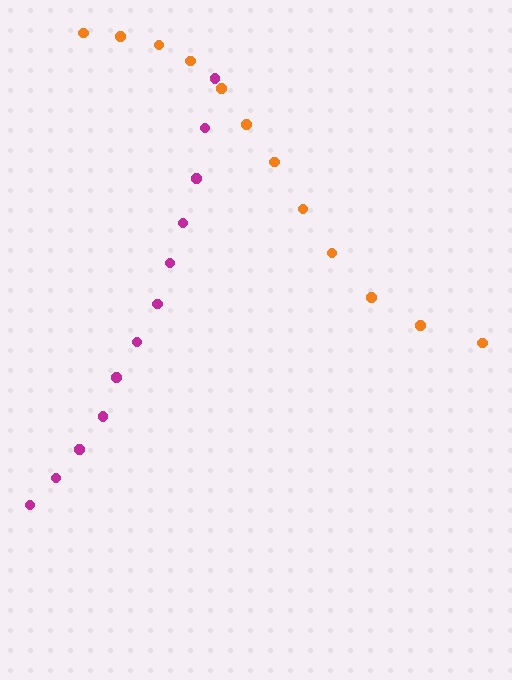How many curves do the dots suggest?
There are 2 distinct paths.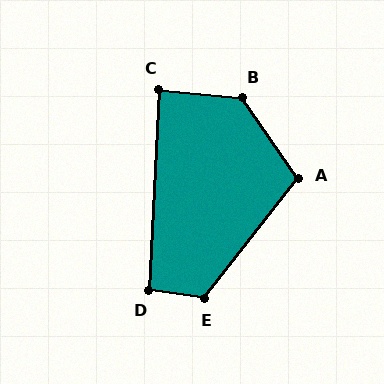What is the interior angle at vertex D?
Approximately 96 degrees (obtuse).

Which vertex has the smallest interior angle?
C, at approximately 88 degrees.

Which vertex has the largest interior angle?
B, at approximately 129 degrees.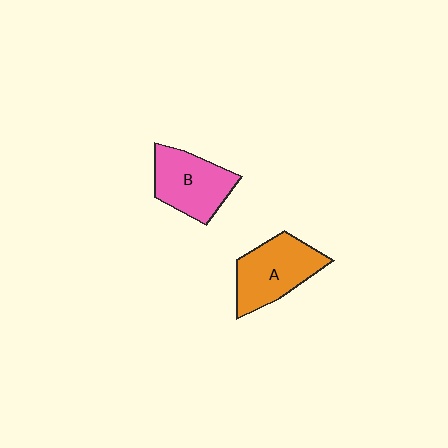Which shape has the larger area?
Shape A (orange).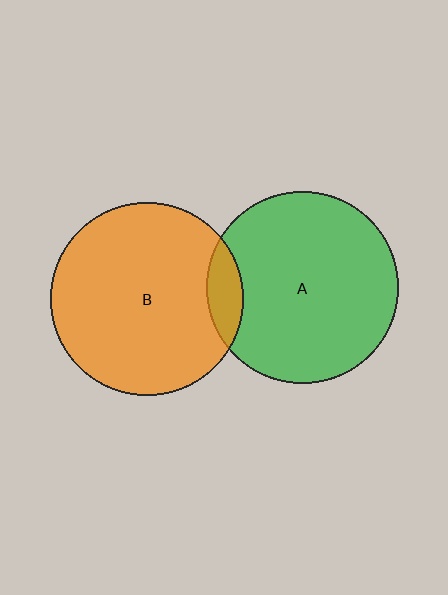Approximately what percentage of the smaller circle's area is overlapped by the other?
Approximately 10%.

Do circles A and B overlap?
Yes.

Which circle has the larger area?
Circle B (orange).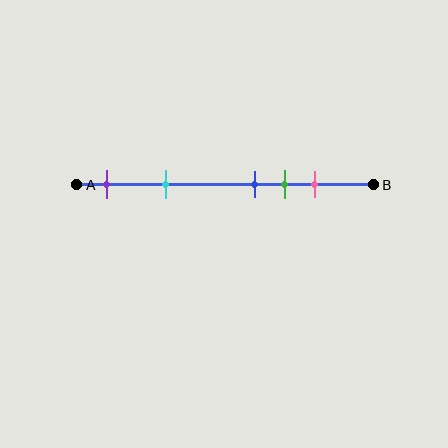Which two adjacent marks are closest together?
The blue and green marks are the closest adjacent pair.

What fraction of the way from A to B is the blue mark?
The blue mark is approximately 60% (0.6) of the way from A to B.